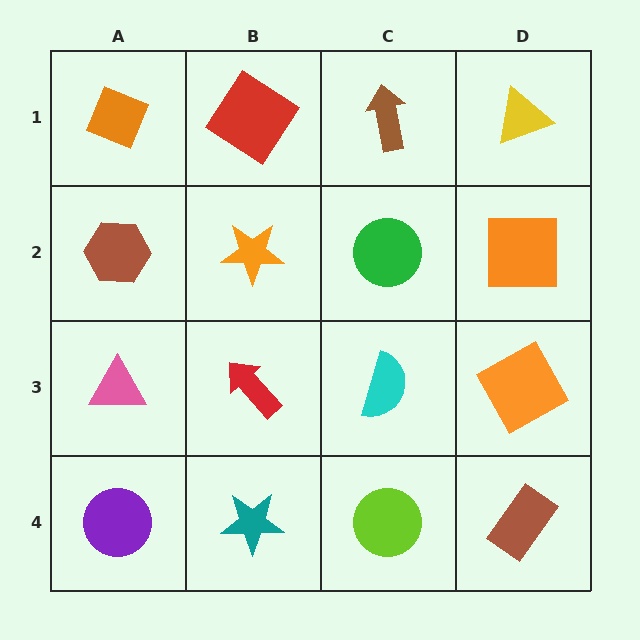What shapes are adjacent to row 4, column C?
A cyan semicircle (row 3, column C), a teal star (row 4, column B), a brown rectangle (row 4, column D).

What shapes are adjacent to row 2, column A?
An orange diamond (row 1, column A), a pink triangle (row 3, column A), an orange star (row 2, column B).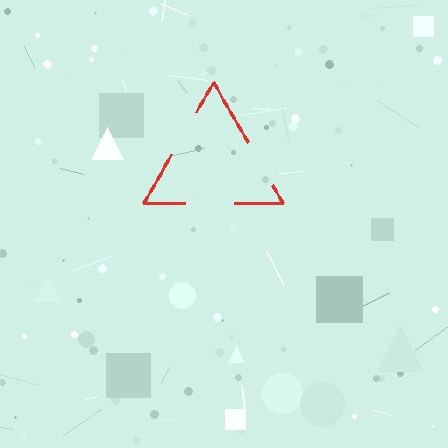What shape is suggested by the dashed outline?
The dashed outline suggests a triangle.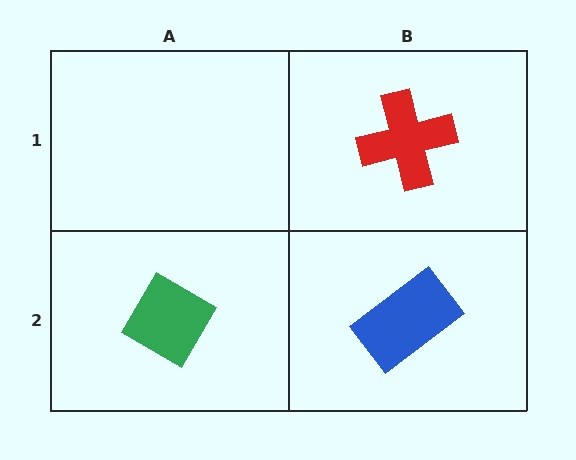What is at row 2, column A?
A green diamond.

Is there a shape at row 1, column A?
No, that cell is empty.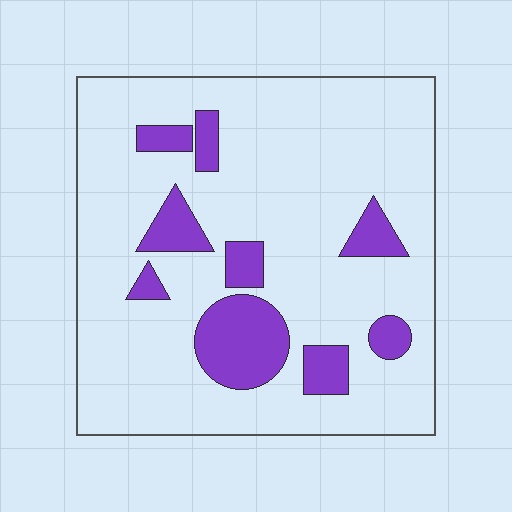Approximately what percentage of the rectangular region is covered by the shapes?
Approximately 15%.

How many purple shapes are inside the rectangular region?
9.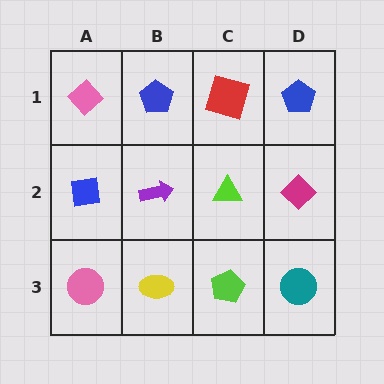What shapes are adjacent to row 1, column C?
A lime triangle (row 2, column C), a blue pentagon (row 1, column B), a blue pentagon (row 1, column D).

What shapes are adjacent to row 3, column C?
A lime triangle (row 2, column C), a yellow ellipse (row 3, column B), a teal circle (row 3, column D).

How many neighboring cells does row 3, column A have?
2.